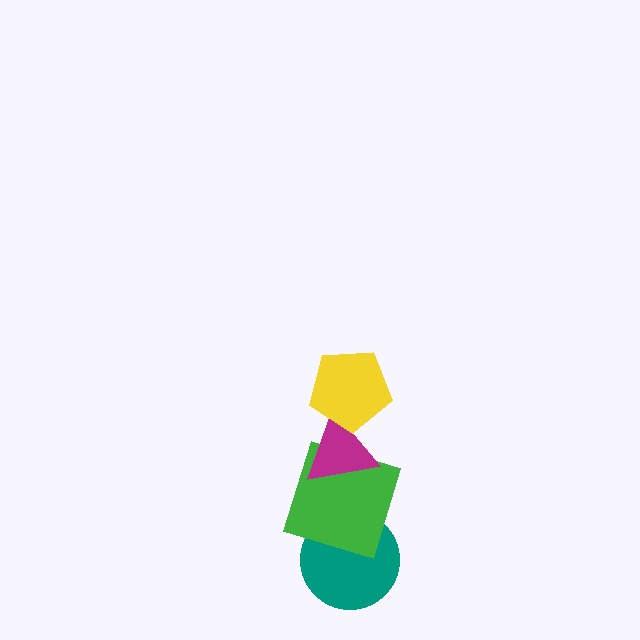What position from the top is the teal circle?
The teal circle is 4th from the top.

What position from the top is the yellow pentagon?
The yellow pentagon is 1st from the top.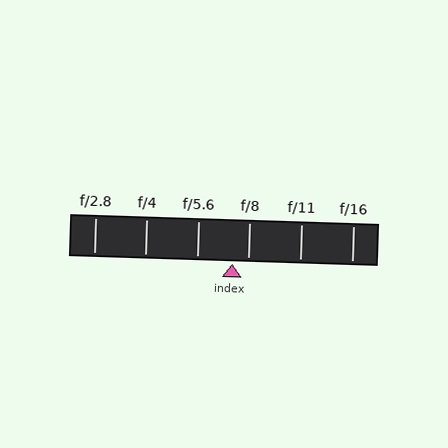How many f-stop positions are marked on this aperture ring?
There are 6 f-stop positions marked.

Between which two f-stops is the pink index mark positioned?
The index mark is between f/5.6 and f/8.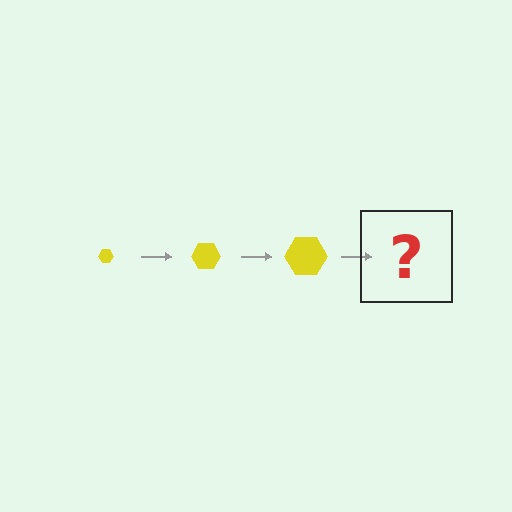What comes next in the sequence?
The next element should be a yellow hexagon, larger than the previous one.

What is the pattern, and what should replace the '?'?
The pattern is that the hexagon gets progressively larger each step. The '?' should be a yellow hexagon, larger than the previous one.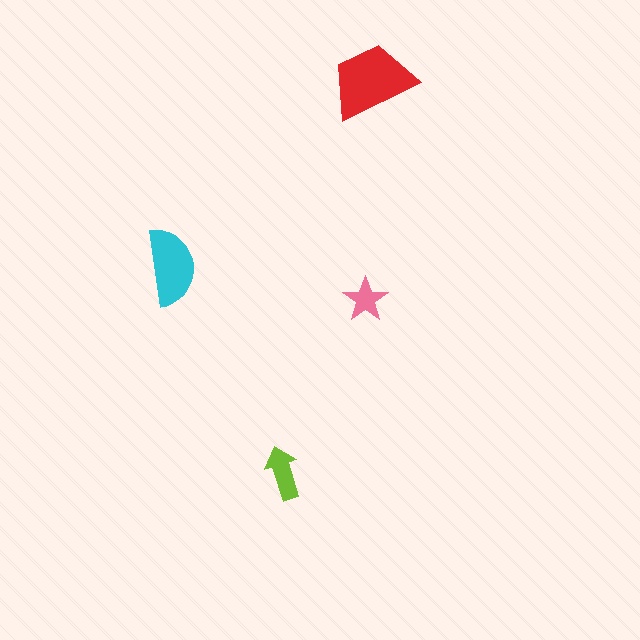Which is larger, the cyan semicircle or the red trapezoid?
The red trapezoid.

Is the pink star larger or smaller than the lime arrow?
Smaller.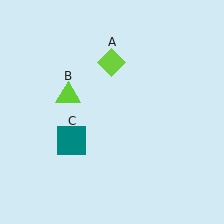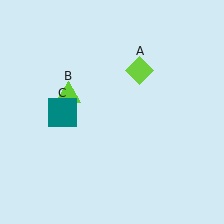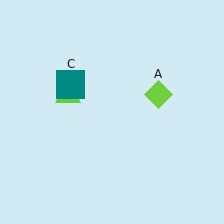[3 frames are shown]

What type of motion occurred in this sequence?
The lime diamond (object A), teal square (object C) rotated clockwise around the center of the scene.